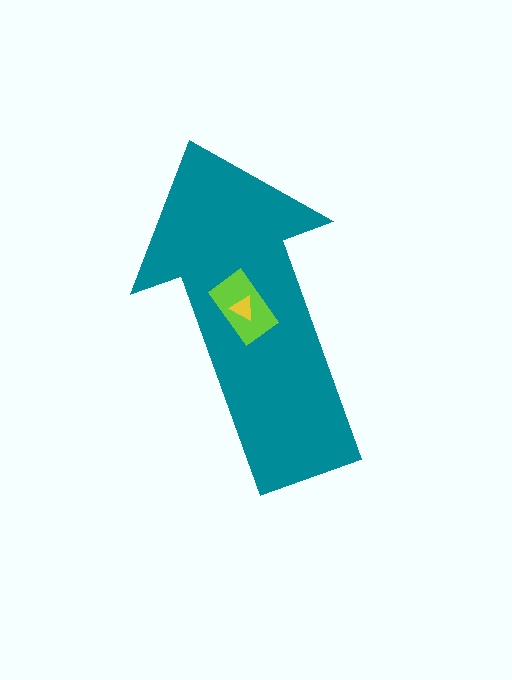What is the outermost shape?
The teal arrow.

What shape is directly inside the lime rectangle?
The yellow triangle.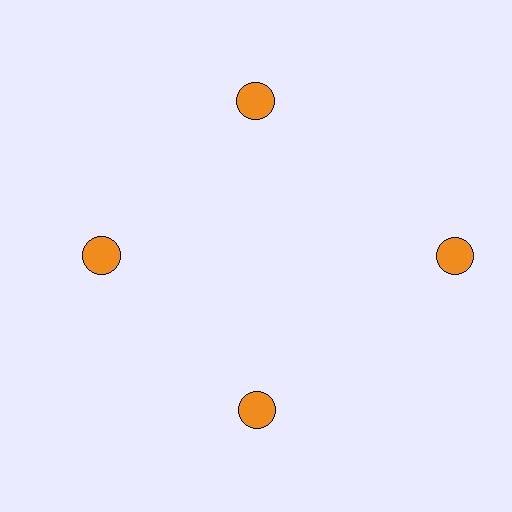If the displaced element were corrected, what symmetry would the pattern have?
It would have 4-fold rotational symmetry — the pattern would map onto itself every 90 degrees.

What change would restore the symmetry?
The symmetry would be restored by moving it inward, back onto the ring so that all 4 circles sit at equal angles and equal distance from the center.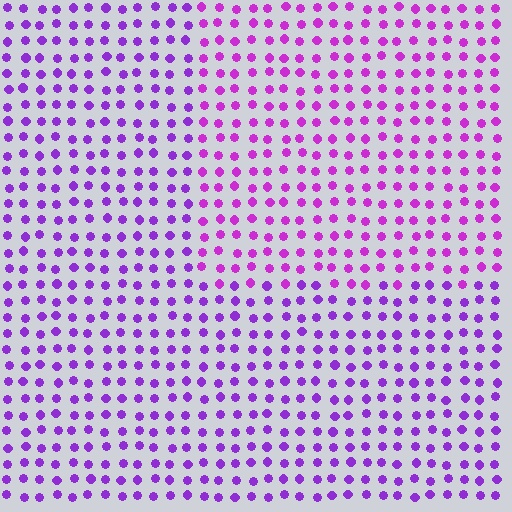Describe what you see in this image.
The image is filled with small purple elements in a uniform arrangement. A rectangle-shaped region is visible where the elements are tinted to a slightly different hue, forming a subtle color boundary.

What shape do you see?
I see a rectangle.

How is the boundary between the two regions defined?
The boundary is defined purely by a slight shift in hue (about 21 degrees). Spacing, size, and orientation are identical on both sides.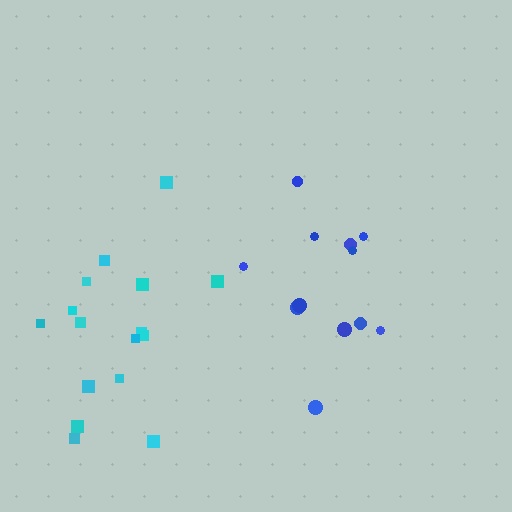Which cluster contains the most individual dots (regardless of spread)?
Cyan (16).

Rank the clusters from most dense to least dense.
blue, cyan.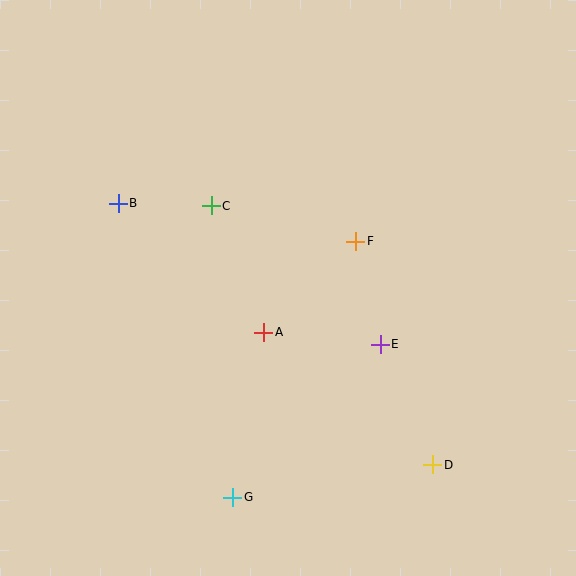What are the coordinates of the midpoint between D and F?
The midpoint between D and F is at (394, 353).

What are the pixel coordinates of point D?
Point D is at (433, 465).